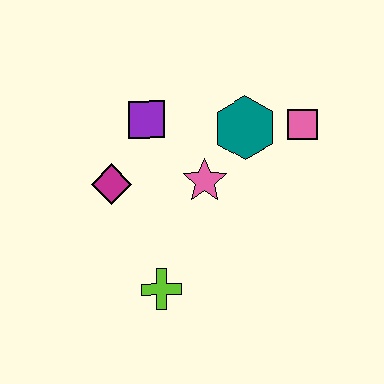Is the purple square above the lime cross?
Yes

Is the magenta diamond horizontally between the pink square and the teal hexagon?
No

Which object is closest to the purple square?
The magenta diamond is closest to the purple square.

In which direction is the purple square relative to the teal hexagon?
The purple square is to the left of the teal hexagon.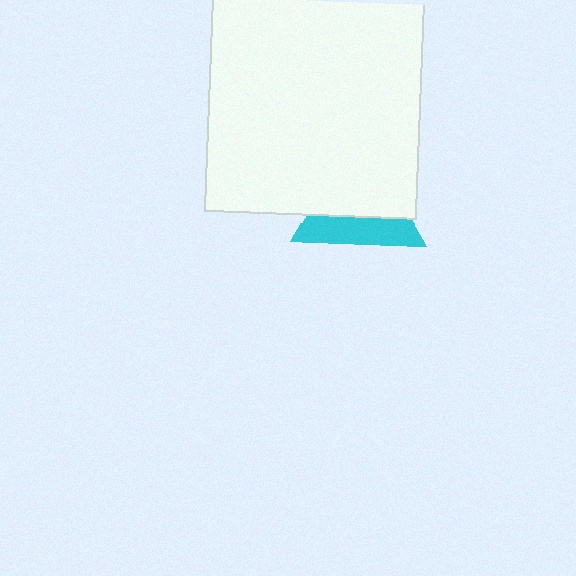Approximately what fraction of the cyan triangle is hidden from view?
Roughly 61% of the cyan triangle is hidden behind the white rectangle.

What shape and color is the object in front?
The object in front is a white rectangle.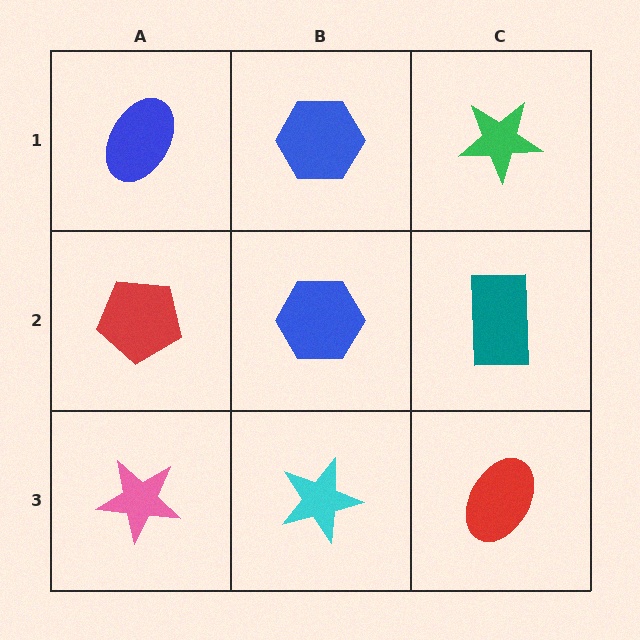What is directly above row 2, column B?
A blue hexagon.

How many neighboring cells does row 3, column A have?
2.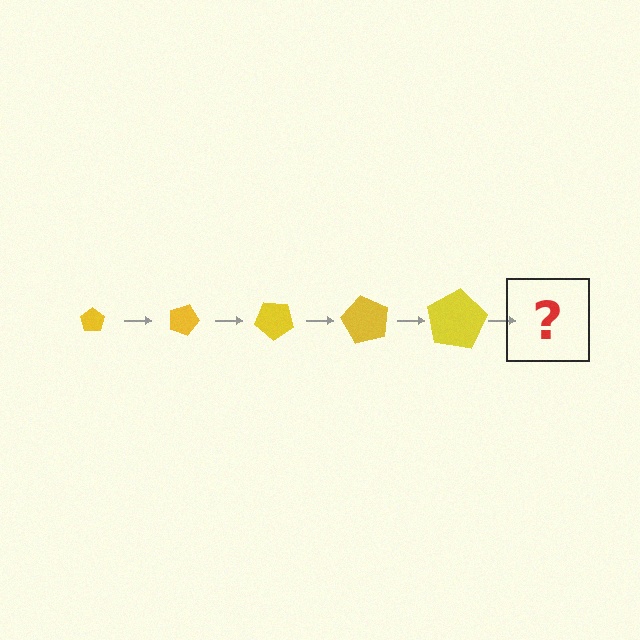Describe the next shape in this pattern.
It should be a pentagon, larger than the previous one and rotated 100 degrees from the start.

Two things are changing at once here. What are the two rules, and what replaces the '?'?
The two rules are that the pentagon grows larger each step and it rotates 20 degrees each step. The '?' should be a pentagon, larger than the previous one and rotated 100 degrees from the start.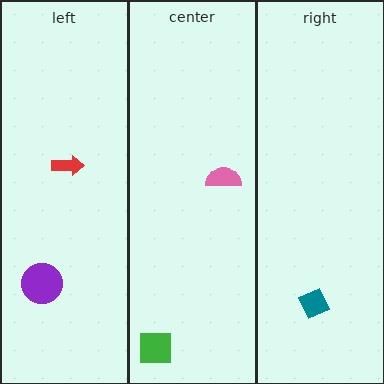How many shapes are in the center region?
2.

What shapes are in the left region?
The red arrow, the purple circle.